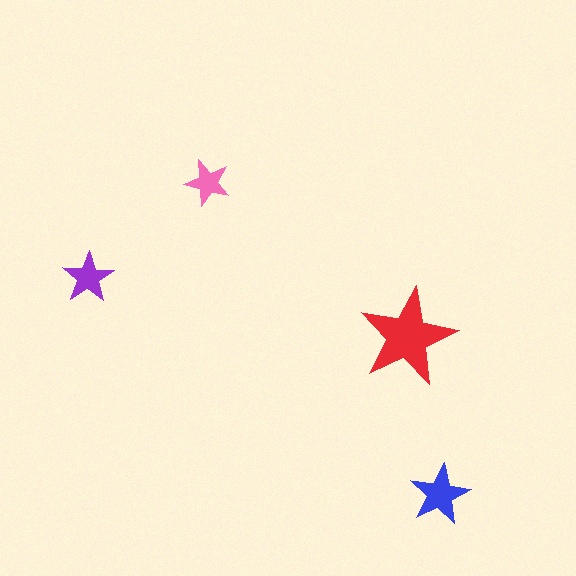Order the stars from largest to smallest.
the red one, the blue one, the purple one, the pink one.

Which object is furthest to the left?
The purple star is leftmost.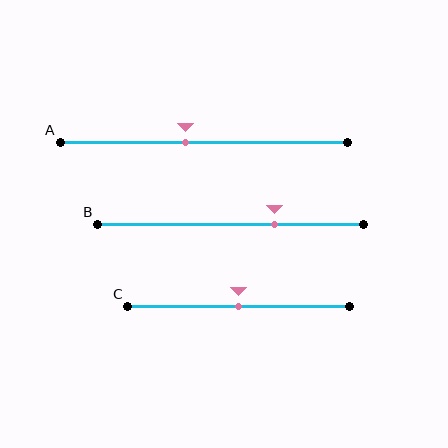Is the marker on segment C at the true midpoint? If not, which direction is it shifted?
Yes, the marker on segment C is at the true midpoint.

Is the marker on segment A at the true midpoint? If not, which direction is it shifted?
No, the marker on segment A is shifted to the left by about 6% of the segment length.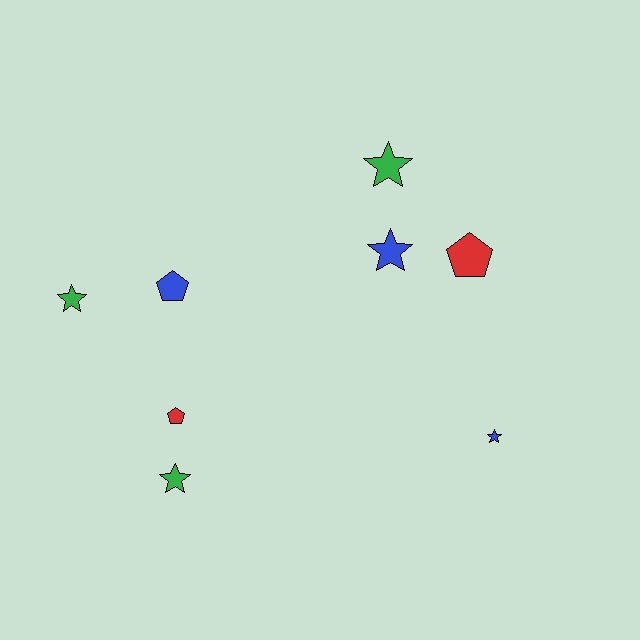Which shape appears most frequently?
Star, with 5 objects.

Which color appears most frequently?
Blue, with 3 objects.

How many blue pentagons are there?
There is 1 blue pentagon.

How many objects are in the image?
There are 8 objects.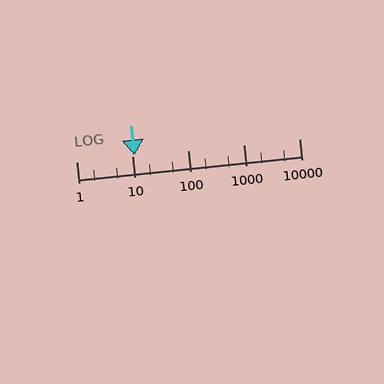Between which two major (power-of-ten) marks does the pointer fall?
The pointer is between 10 and 100.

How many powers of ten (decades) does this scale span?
The scale spans 4 decades, from 1 to 10000.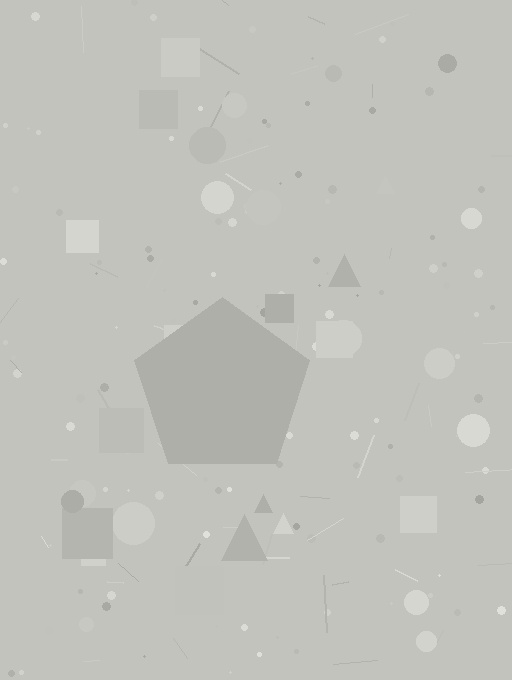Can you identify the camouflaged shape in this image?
The camouflaged shape is a pentagon.